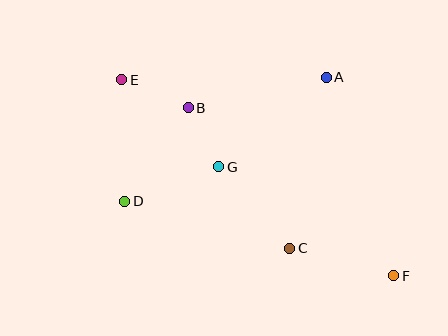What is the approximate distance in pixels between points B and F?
The distance between B and F is approximately 265 pixels.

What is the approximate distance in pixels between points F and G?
The distance between F and G is approximately 206 pixels.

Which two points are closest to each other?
Points B and G are closest to each other.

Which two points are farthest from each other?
Points E and F are farthest from each other.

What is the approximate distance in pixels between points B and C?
The distance between B and C is approximately 173 pixels.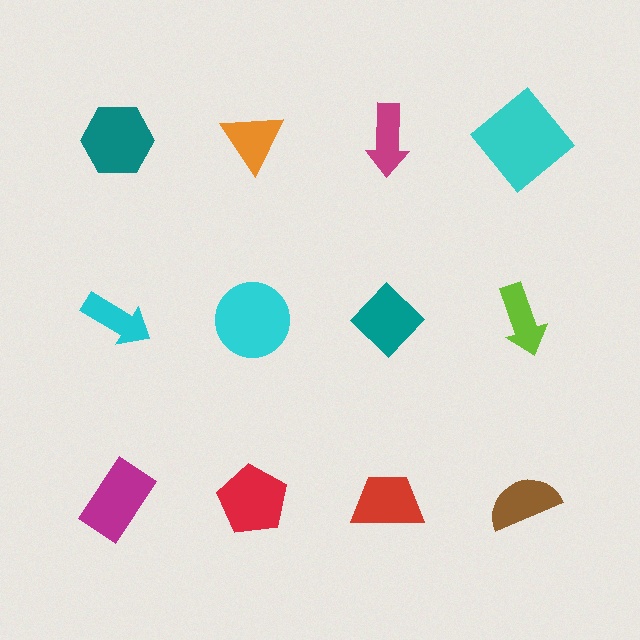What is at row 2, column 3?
A teal diamond.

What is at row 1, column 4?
A cyan diamond.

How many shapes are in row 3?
4 shapes.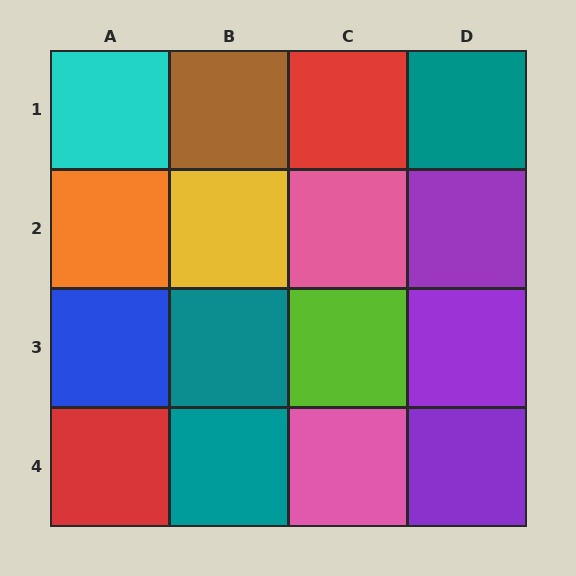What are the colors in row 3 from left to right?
Blue, teal, lime, purple.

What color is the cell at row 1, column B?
Brown.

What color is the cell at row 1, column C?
Red.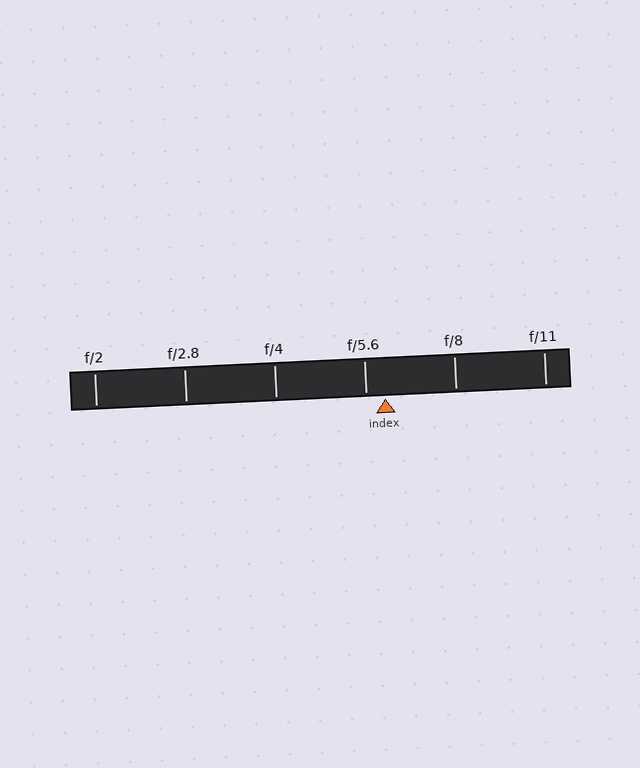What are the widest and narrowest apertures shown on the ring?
The widest aperture shown is f/2 and the narrowest is f/11.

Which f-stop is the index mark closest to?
The index mark is closest to f/5.6.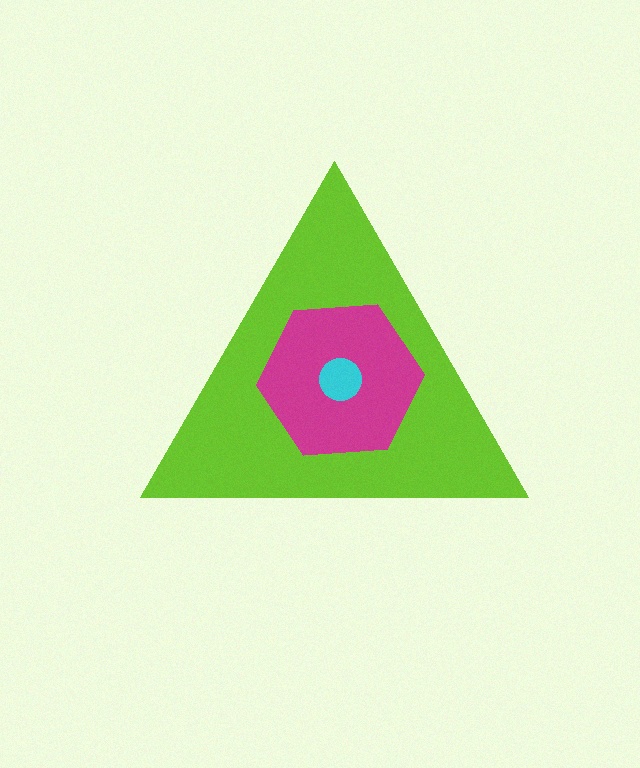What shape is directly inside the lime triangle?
The magenta hexagon.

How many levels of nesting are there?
3.